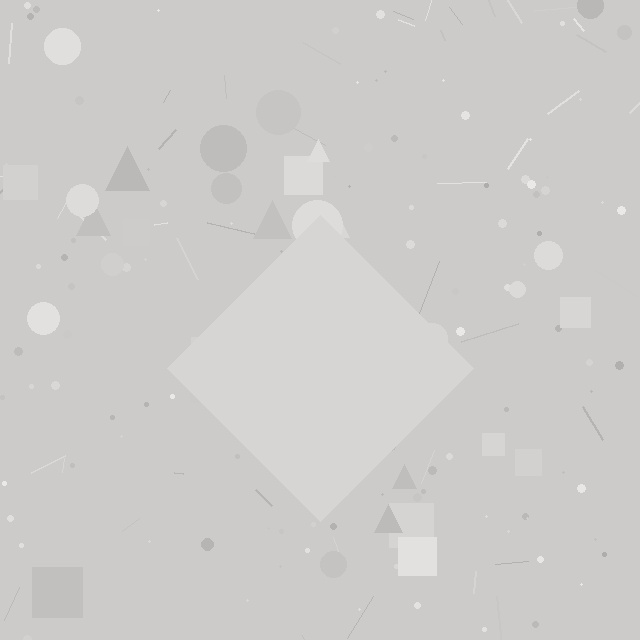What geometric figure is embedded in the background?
A diamond is embedded in the background.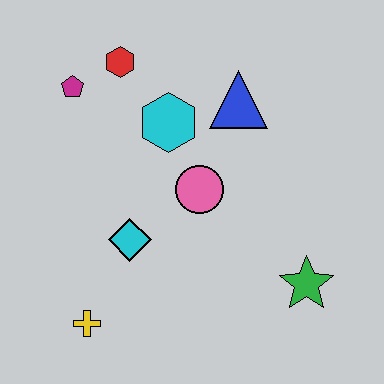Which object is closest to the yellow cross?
The cyan diamond is closest to the yellow cross.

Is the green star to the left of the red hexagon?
No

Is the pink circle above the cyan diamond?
Yes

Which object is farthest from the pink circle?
The yellow cross is farthest from the pink circle.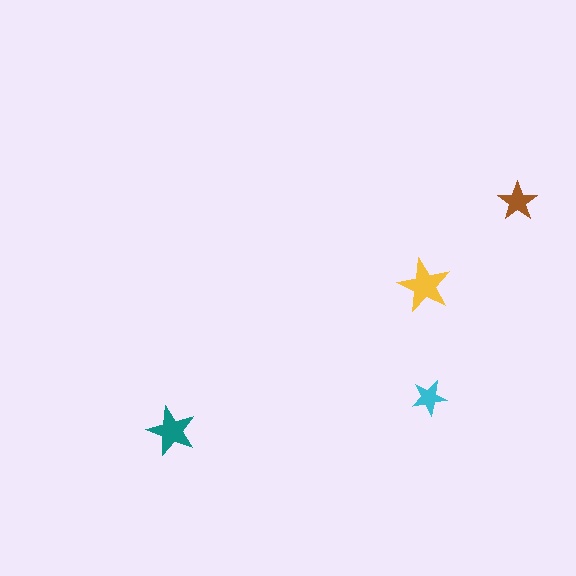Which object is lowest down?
The teal star is bottommost.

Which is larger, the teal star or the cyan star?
The teal one.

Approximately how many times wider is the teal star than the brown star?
About 1.5 times wider.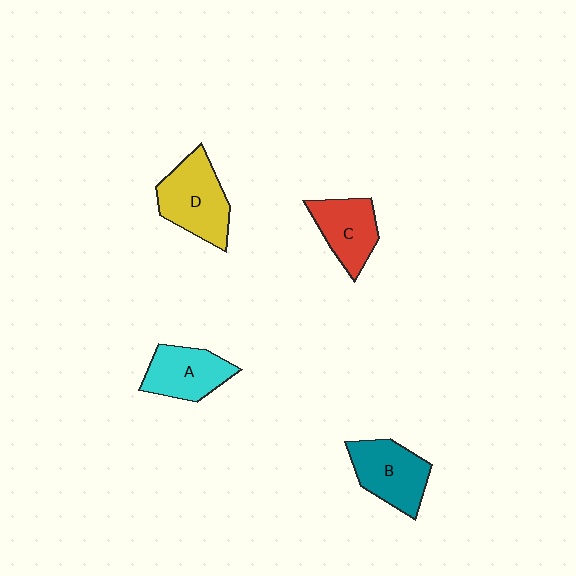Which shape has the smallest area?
Shape C (red).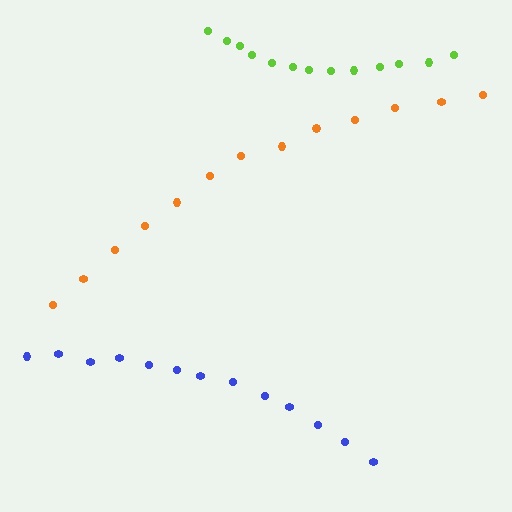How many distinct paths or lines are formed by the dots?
There are 3 distinct paths.